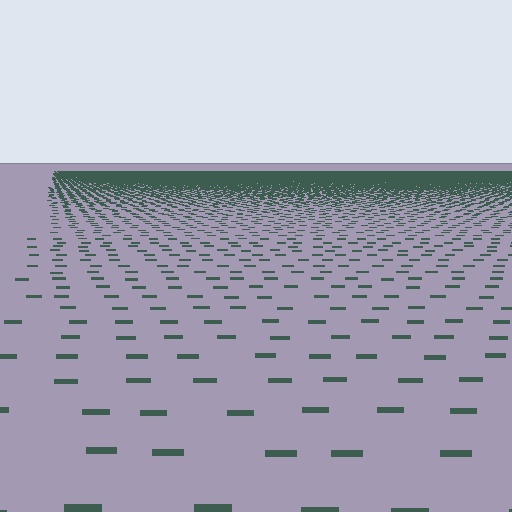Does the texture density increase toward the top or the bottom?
Density increases toward the top.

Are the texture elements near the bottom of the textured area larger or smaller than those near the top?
Larger. Near the bottom, elements are closer to the viewer and appear at a bigger on-screen size.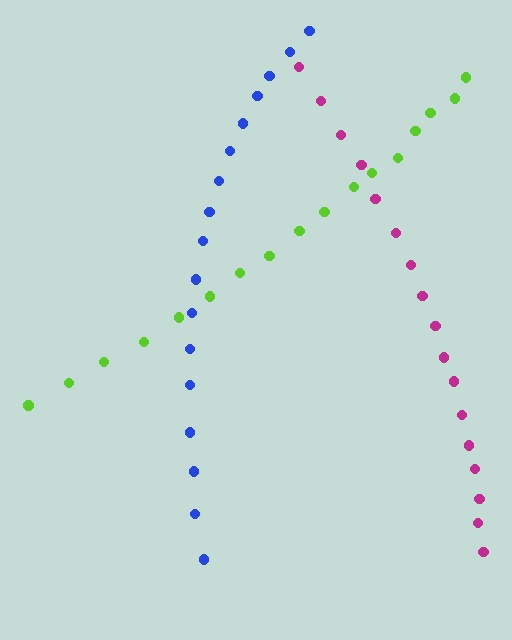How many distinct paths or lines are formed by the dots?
There are 3 distinct paths.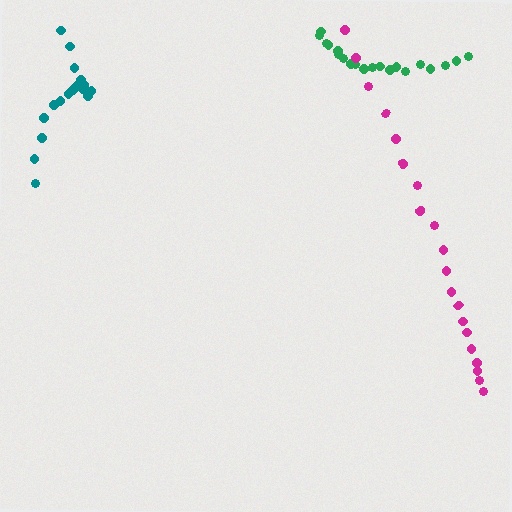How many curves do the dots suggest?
There are 3 distinct paths.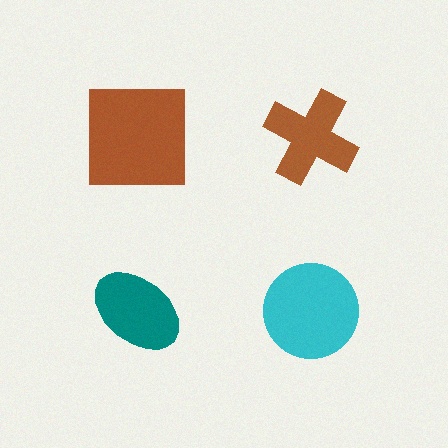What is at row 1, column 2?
A brown cross.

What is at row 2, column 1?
A teal ellipse.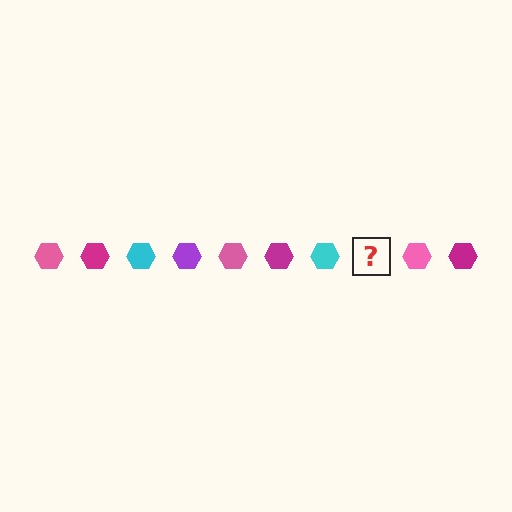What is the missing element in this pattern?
The missing element is a purple hexagon.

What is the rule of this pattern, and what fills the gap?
The rule is that the pattern cycles through pink, magenta, cyan, purple hexagons. The gap should be filled with a purple hexagon.